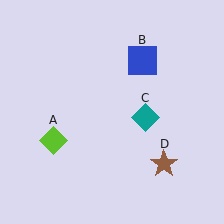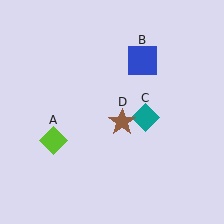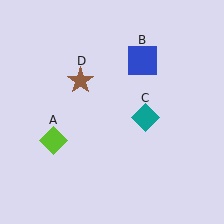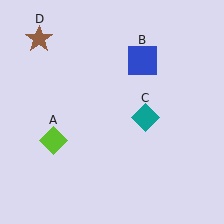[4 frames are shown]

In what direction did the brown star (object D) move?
The brown star (object D) moved up and to the left.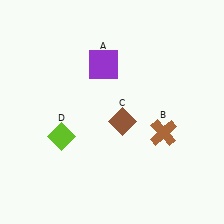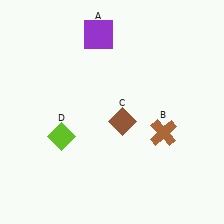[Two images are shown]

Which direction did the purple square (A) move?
The purple square (A) moved up.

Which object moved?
The purple square (A) moved up.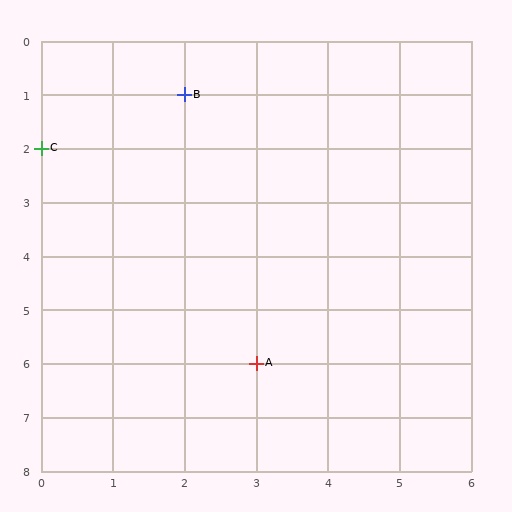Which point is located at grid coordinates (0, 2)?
Point C is at (0, 2).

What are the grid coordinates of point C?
Point C is at grid coordinates (0, 2).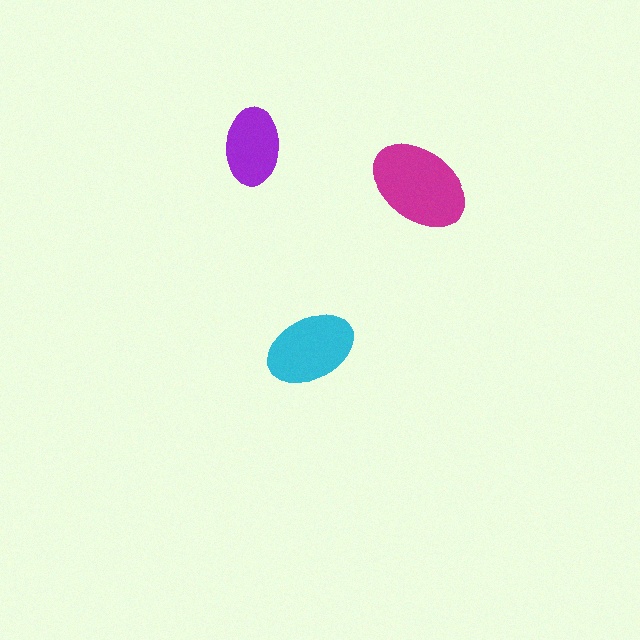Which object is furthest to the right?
The magenta ellipse is rightmost.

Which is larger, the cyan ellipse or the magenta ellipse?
The magenta one.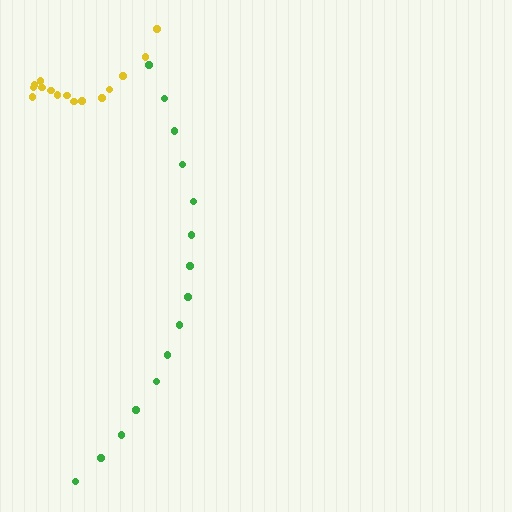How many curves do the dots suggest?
There are 2 distinct paths.